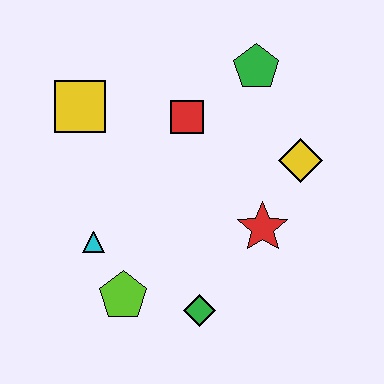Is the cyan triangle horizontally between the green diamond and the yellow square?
Yes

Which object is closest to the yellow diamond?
The red star is closest to the yellow diamond.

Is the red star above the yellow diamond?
No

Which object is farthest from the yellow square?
The green diamond is farthest from the yellow square.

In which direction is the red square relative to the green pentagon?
The red square is to the left of the green pentagon.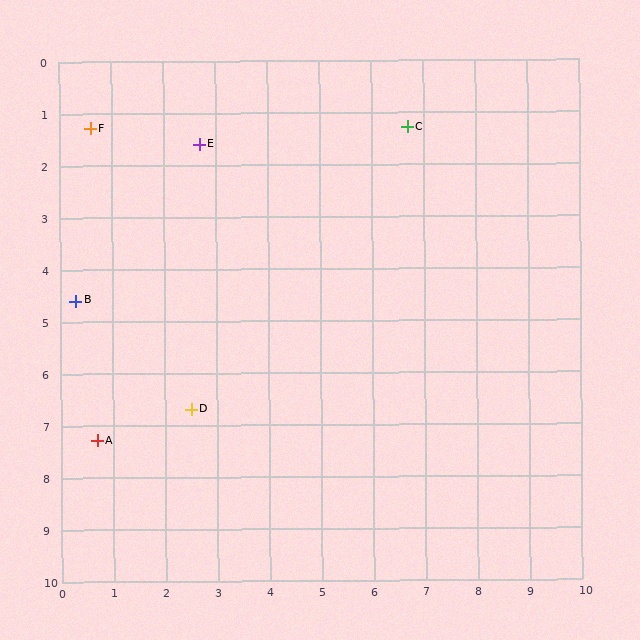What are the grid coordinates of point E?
Point E is at approximately (2.7, 1.6).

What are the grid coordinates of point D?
Point D is at approximately (2.5, 6.7).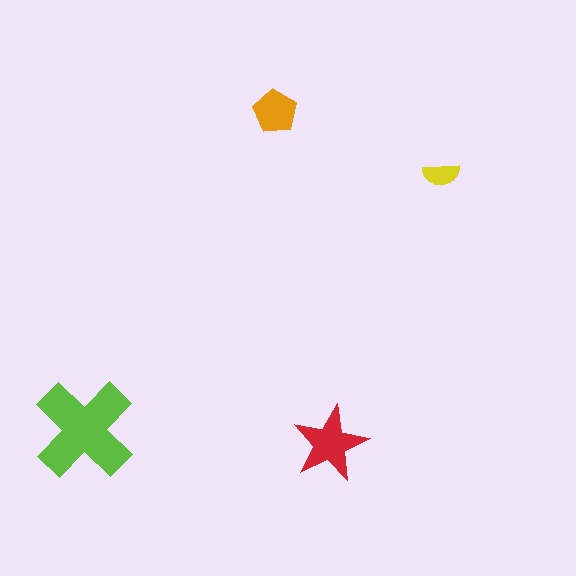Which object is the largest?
The lime cross.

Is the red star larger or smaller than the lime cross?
Smaller.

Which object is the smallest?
The yellow semicircle.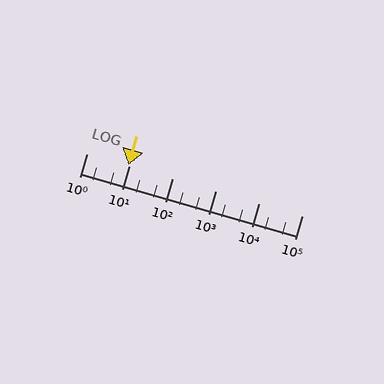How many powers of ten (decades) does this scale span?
The scale spans 5 decades, from 1 to 100000.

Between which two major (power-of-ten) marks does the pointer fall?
The pointer is between 1 and 10.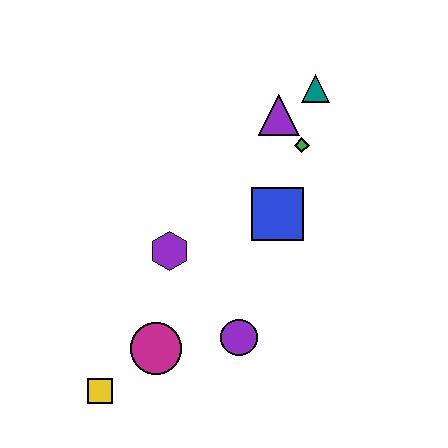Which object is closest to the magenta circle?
The yellow square is closest to the magenta circle.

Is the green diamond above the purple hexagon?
Yes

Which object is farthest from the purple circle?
The teal triangle is farthest from the purple circle.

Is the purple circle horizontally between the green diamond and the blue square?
No